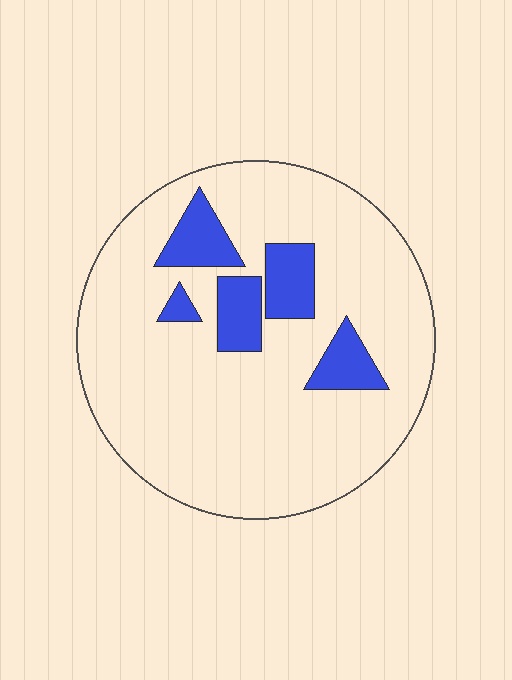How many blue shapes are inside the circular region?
5.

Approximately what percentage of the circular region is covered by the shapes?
Approximately 15%.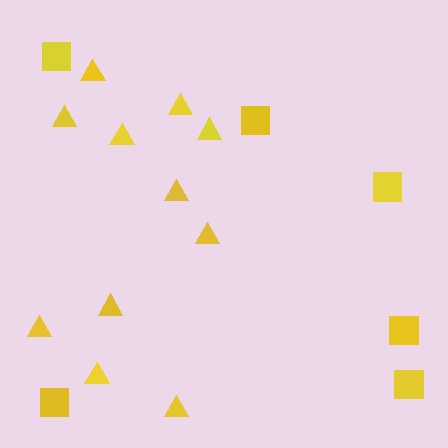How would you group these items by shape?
There are 2 groups: one group of triangles (11) and one group of squares (6).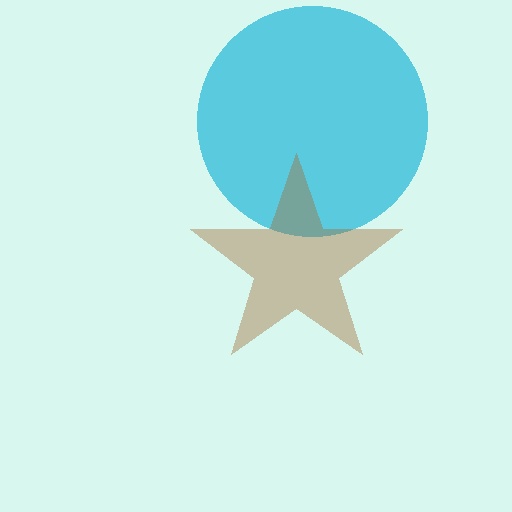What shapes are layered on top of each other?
The layered shapes are: a cyan circle, a brown star.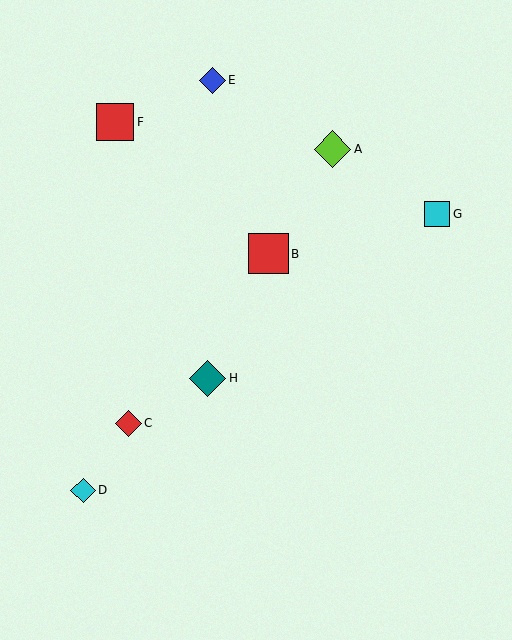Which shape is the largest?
The red square (labeled B) is the largest.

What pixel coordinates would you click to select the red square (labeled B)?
Click at (268, 254) to select the red square B.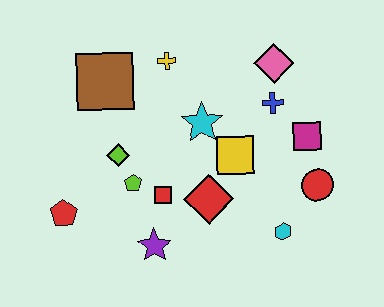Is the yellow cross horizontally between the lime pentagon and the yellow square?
Yes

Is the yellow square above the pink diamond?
No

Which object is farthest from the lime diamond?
The red circle is farthest from the lime diamond.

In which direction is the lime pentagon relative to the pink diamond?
The lime pentagon is to the left of the pink diamond.